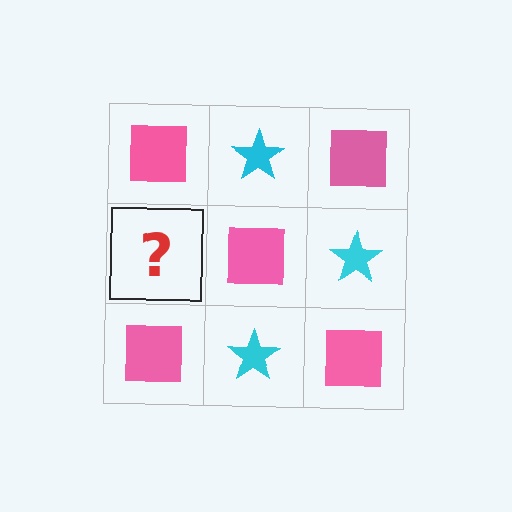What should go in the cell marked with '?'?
The missing cell should contain a cyan star.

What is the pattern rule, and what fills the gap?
The rule is that it alternates pink square and cyan star in a checkerboard pattern. The gap should be filled with a cyan star.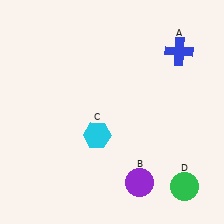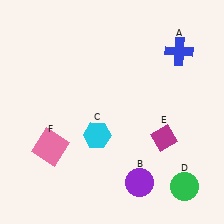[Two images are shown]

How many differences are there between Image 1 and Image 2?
There are 2 differences between the two images.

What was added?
A magenta diamond (E), a pink square (F) were added in Image 2.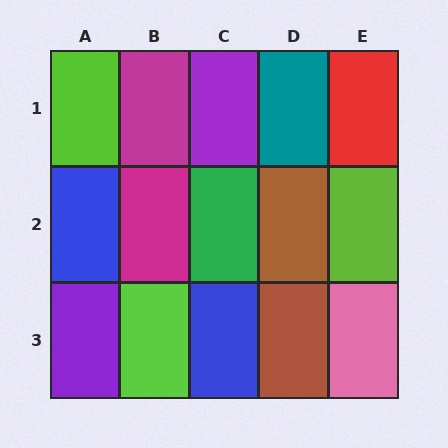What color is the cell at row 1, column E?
Red.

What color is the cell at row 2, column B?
Magenta.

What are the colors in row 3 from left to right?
Purple, lime, blue, brown, pink.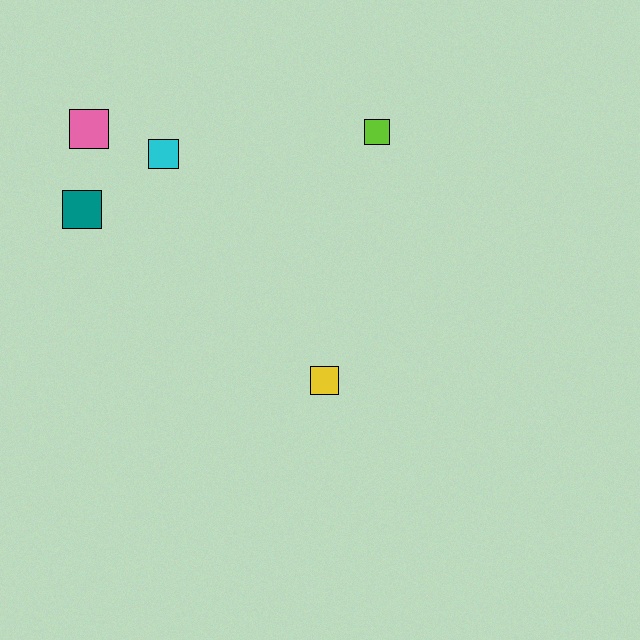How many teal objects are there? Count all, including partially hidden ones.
There is 1 teal object.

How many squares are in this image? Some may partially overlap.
There are 5 squares.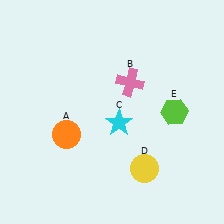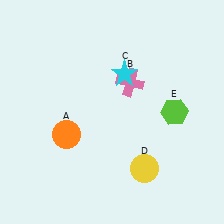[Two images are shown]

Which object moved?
The cyan star (C) moved up.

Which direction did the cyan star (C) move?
The cyan star (C) moved up.